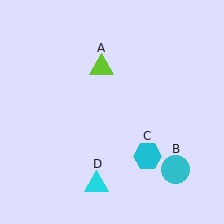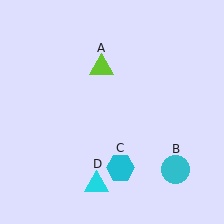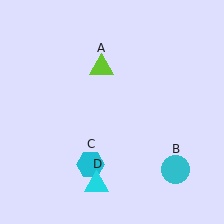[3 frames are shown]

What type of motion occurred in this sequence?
The cyan hexagon (object C) rotated clockwise around the center of the scene.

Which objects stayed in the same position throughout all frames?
Lime triangle (object A) and cyan circle (object B) and cyan triangle (object D) remained stationary.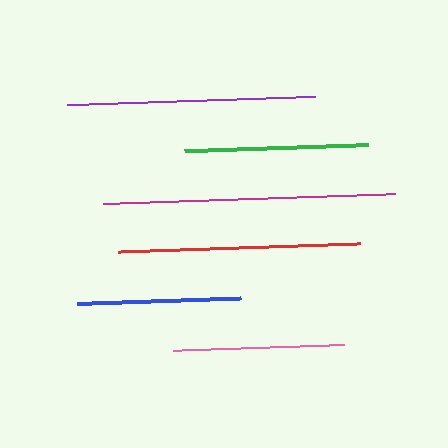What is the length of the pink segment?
The pink segment is approximately 171 pixels long.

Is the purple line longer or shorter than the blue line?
The purple line is longer than the blue line.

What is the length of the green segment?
The green segment is approximately 185 pixels long.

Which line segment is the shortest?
The blue line is the shortest at approximately 164 pixels.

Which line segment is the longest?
The magenta line is the longest at approximately 292 pixels.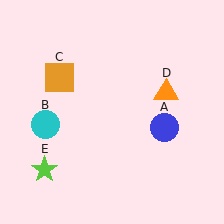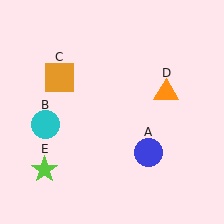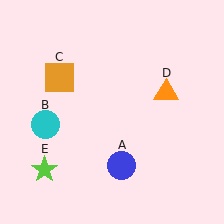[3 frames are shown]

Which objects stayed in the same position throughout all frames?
Cyan circle (object B) and orange square (object C) and orange triangle (object D) and lime star (object E) remained stationary.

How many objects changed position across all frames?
1 object changed position: blue circle (object A).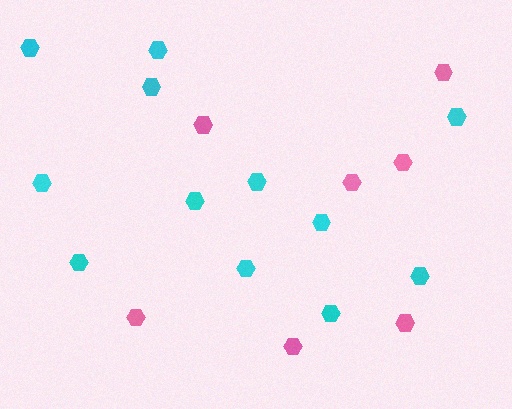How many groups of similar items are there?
There are 2 groups: one group of pink hexagons (7) and one group of cyan hexagons (12).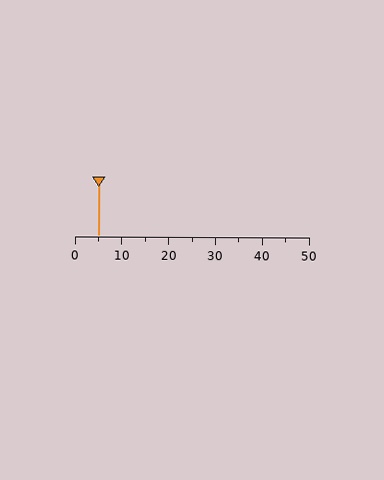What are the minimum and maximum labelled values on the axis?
The axis runs from 0 to 50.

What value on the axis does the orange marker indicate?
The marker indicates approximately 5.